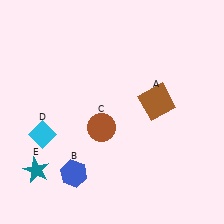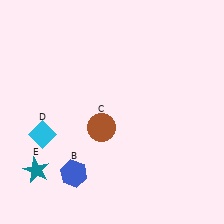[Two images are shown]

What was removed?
The brown square (A) was removed in Image 2.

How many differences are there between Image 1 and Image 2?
There is 1 difference between the two images.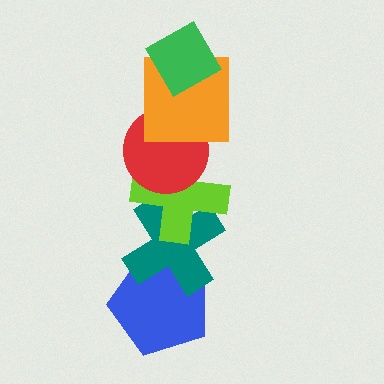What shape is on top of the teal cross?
The lime cross is on top of the teal cross.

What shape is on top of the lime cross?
The red circle is on top of the lime cross.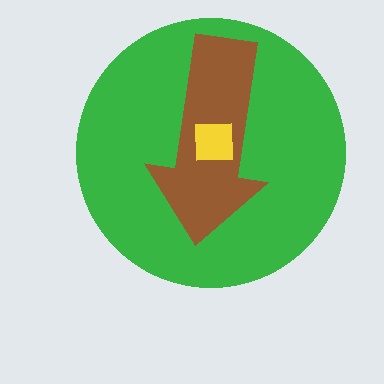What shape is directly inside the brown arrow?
The yellow square.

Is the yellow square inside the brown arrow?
Yes.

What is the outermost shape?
The green circle.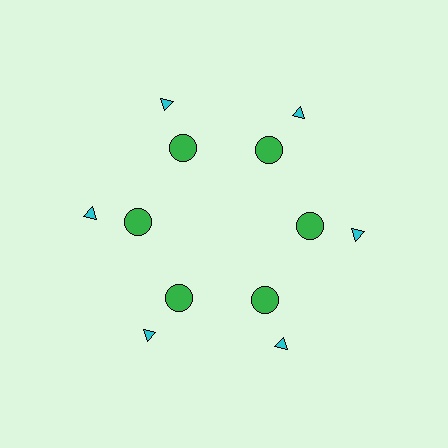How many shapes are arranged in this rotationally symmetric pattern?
There are 12 shapes, arranged in 6 groups of 2.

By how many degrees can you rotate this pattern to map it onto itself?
The pattern maps onto itself every 60 degrees of rotation.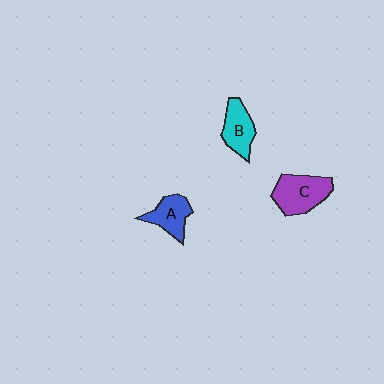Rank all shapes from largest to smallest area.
From largest to smallest: C (purple), B (cyan), A (blue).